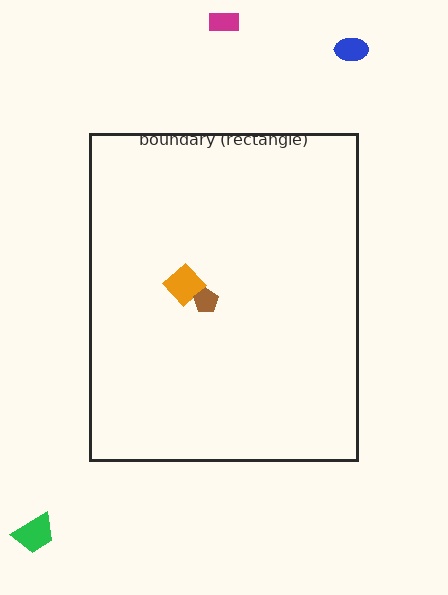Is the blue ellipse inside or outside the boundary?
Outside.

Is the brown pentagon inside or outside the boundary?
Inside.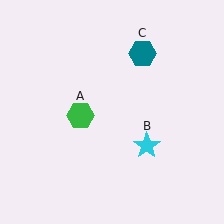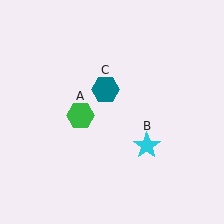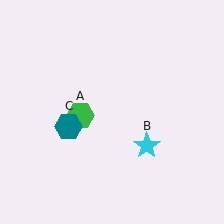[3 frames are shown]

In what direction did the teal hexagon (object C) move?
The teal hexagon (object C) moved down and to the left.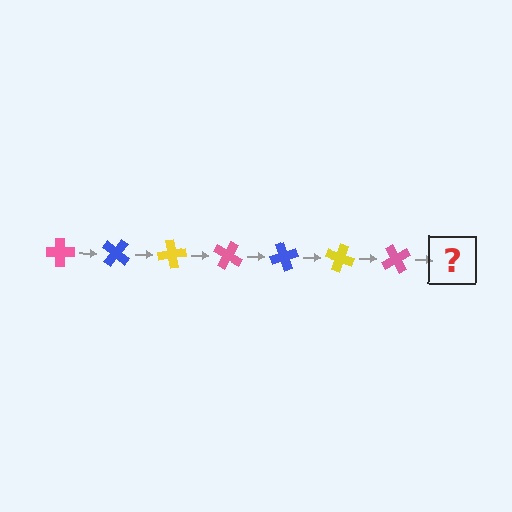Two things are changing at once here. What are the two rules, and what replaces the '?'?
The two rules are that it rotates 40 degrees each step and the color cycles through pink, blue, and yellow. The '?' should be a blue cross, rotated 280 degrees from the start.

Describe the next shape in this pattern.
It should be a blue cross, rotated 280 degrees from the start.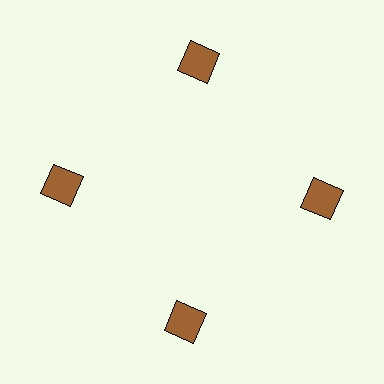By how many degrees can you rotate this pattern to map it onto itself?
The pattern maps onto itself every 90 degrees of rotation.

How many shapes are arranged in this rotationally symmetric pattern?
There are 4 shapes, arranged in 4 groups of 1.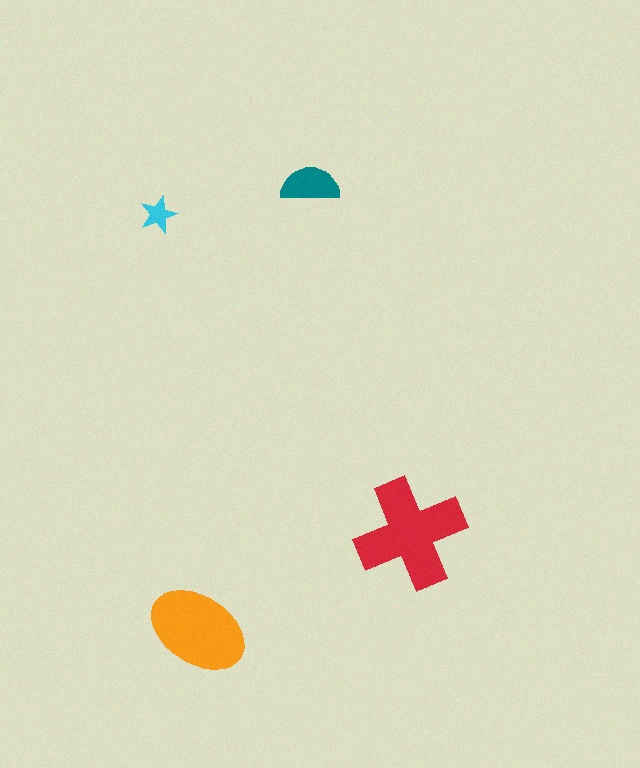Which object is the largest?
The red cross.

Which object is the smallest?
The cyan star.